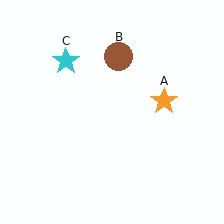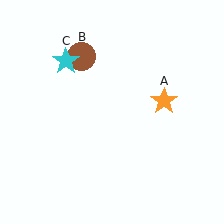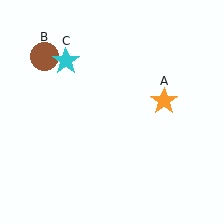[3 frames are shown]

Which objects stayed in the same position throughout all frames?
Orange star (object A) and cyan star (object C) remained stationary.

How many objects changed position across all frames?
1 object changed position: brown circle (object B).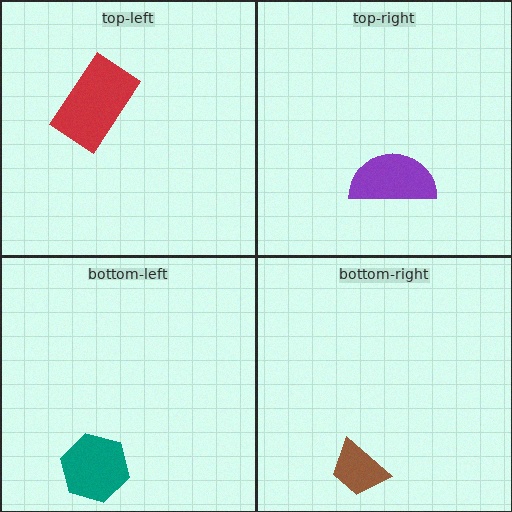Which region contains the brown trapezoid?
The bottom-right region.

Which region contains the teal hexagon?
The bottom-left region.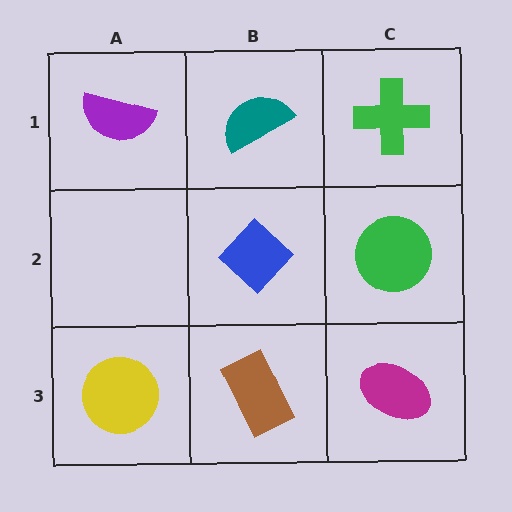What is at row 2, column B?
A blue diamond.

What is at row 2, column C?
A green circle.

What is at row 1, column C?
A green cross.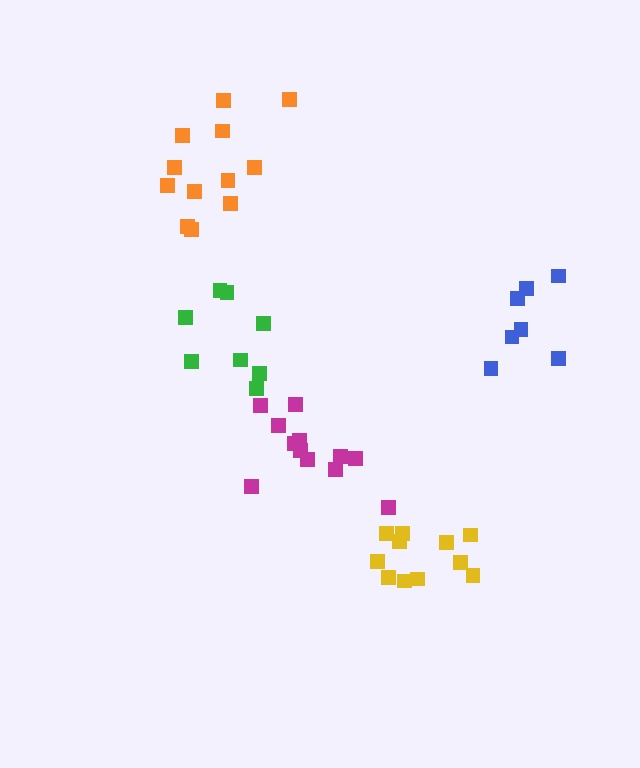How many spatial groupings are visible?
There are 5 spatial groupings.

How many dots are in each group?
Group 1: 11 dots, Group 2: 12 dots, Group 3: 12 dots, Group 4: 8 dots, Group 5: 7 dots (50 total).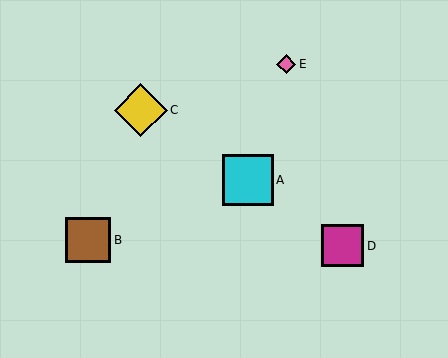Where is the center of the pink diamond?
The center of the pink diamond is at (286, 64).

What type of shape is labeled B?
Shape B is a brown square.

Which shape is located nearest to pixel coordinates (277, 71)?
The pink diamond (labeled E) at (286, 64) is nearest to that location.